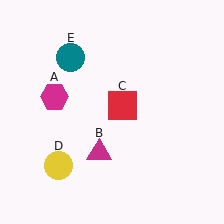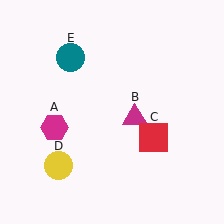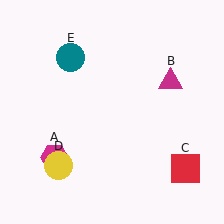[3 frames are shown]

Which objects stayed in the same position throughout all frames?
Yellow circle (object D) and teal circle (object E) remained stationary.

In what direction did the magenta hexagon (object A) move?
The magenta hexagon (object A) moved down.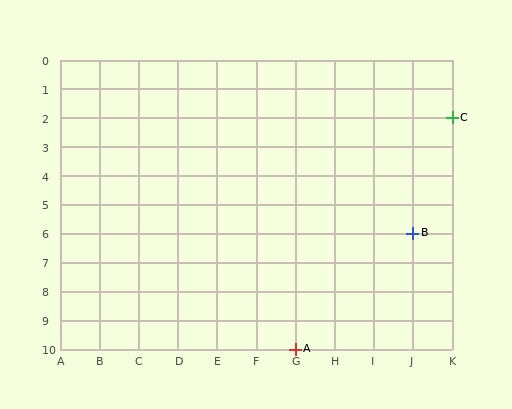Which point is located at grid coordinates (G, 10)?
Point A is at (G, 10).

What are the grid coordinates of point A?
Point A is at grid coordinates (G, 10).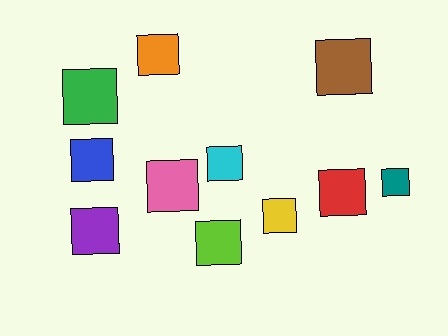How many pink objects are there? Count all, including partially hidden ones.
There is 1 pink object.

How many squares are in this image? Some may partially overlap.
There are 11 squares.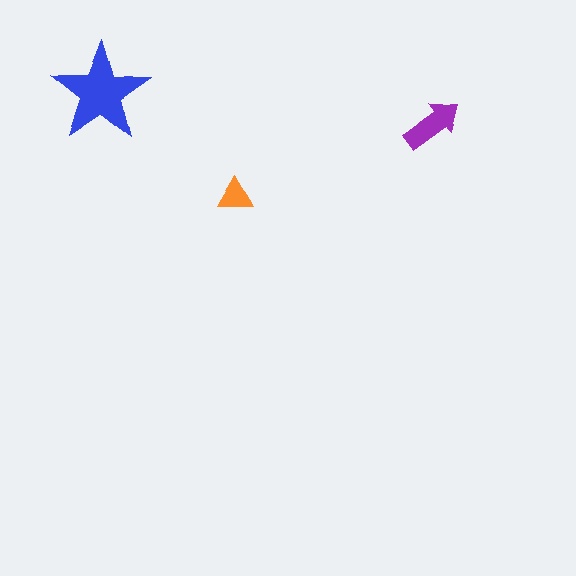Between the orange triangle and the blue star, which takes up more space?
The blue star.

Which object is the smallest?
The orange triangle.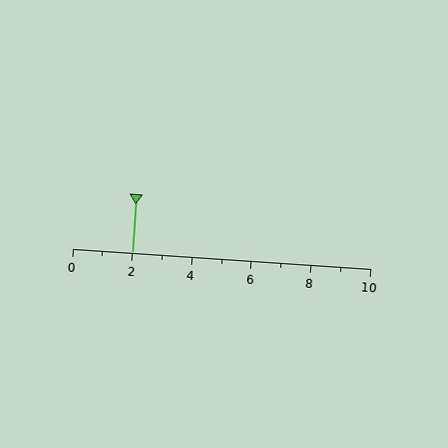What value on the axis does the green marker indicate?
The marker indicates approximately 2.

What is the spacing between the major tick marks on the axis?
The major ticks are spaced 2 apart.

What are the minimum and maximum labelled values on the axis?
The axis runs from 0 to 10.